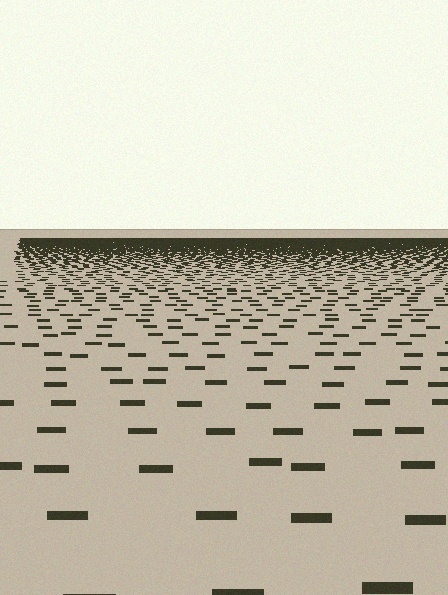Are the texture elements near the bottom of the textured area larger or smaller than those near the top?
Larger. Near the bottom, elements are closer to the viewer and appear at a bigger on-screen size.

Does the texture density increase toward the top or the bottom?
Density increases toward the top.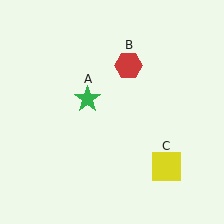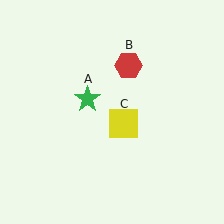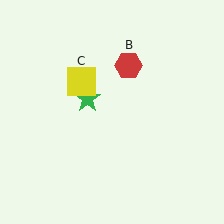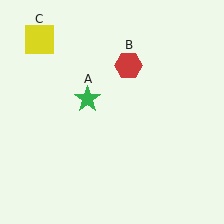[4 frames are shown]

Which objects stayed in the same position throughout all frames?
Green star (object A) and red hexagon (object B) remained stationary.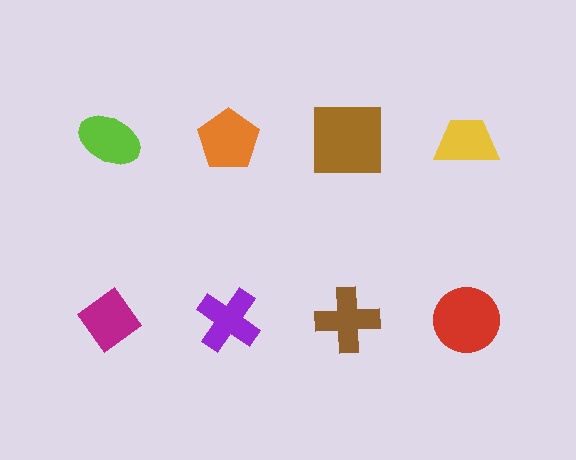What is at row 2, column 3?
A brown cross.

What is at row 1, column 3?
A brown square.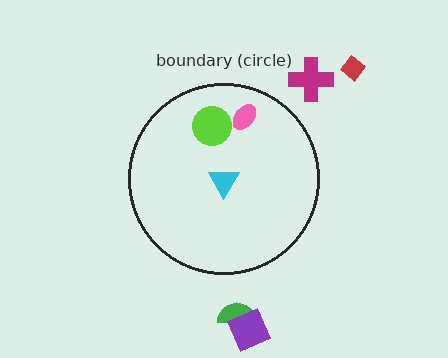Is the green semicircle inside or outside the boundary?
Outside.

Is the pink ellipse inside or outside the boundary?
Inside.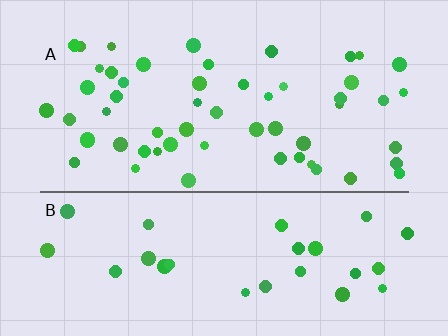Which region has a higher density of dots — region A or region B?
A (the top).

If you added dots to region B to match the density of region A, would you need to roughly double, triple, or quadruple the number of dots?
Approximately double.